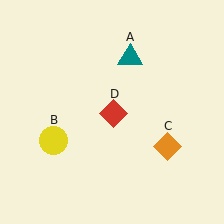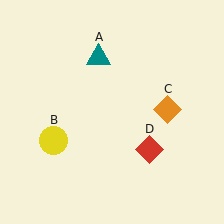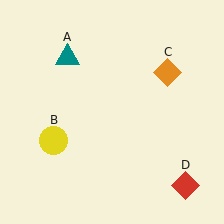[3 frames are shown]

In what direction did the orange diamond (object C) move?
The orange diamond (object C) moved up.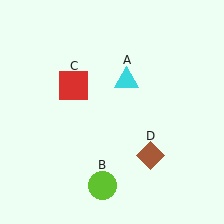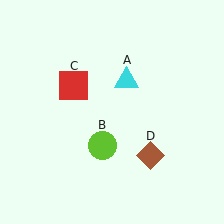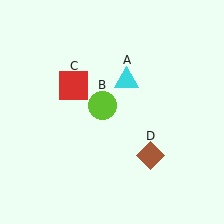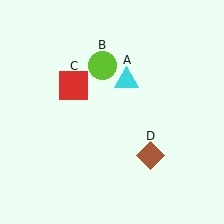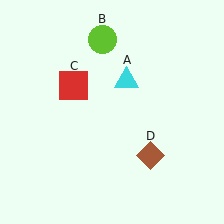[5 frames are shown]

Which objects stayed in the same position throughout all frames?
Cyan triangle (object A) and red square (object C) and brown diamond (object D) remained stationary.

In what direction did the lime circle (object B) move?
The lime circle (object B) moved up.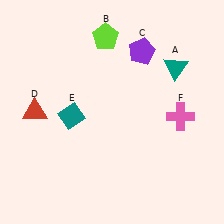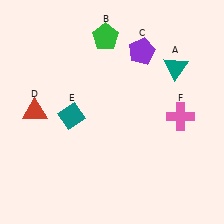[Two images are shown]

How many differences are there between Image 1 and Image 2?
There is 1 difference between the two images.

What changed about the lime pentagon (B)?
In Image 1, B is lime. In Image 2, it changed to green.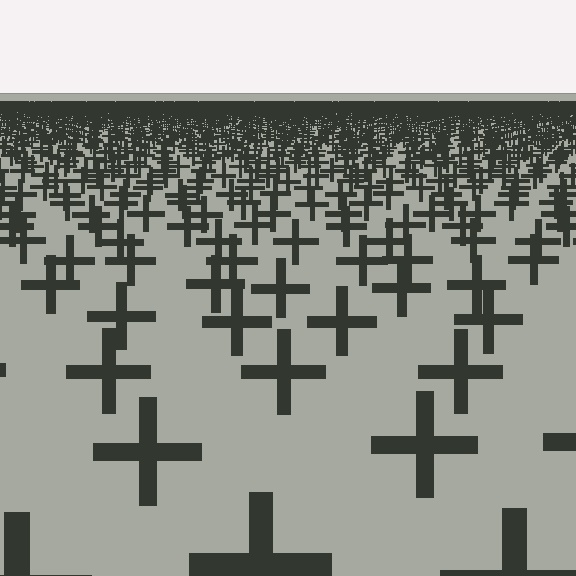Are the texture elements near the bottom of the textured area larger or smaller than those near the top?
Larger. Near the bottom, elements are closer to the viewer and appear at a bigger on-screen size.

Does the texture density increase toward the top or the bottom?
Density increases toward the top.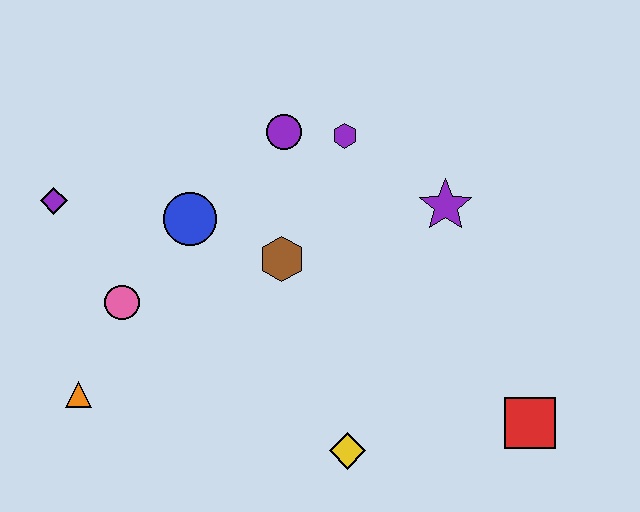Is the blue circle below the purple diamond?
Yes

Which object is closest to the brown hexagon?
The blue circle is closest to the brown hexagon.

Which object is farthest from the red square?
The purple diamond is farthest from the red square.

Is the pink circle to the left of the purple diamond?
No